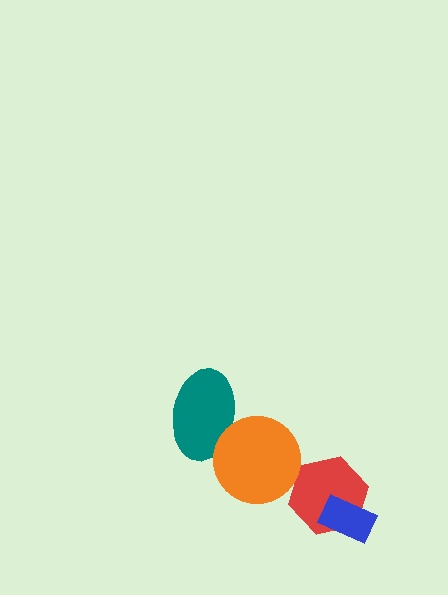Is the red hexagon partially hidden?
Yes, it is partially covered by another shape.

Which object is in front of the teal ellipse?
The orange circle is in front of the teal ellipse.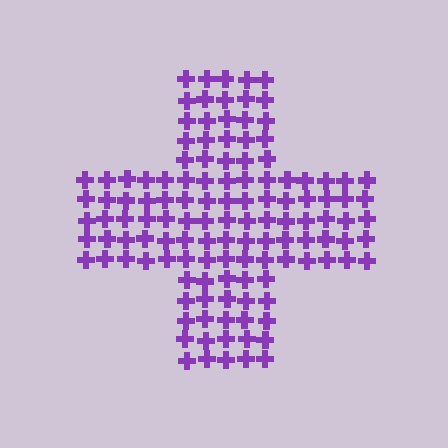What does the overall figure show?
The overall figure shows a cross.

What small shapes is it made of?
It is made of small crosses.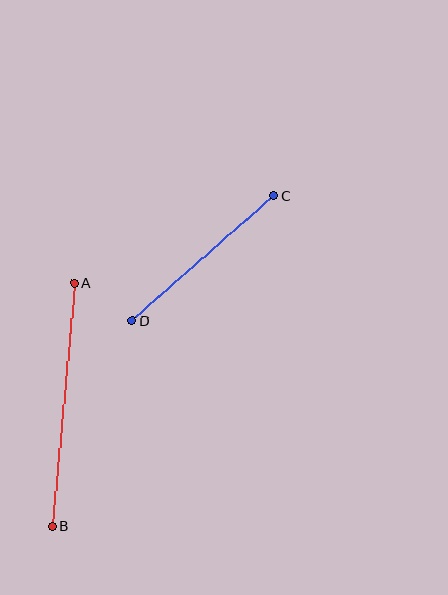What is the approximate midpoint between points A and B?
The midpoint is at approximately (63, 405) pixels.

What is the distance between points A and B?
The distance is approximately 244 pixels.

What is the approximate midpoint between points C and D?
The midpoint is at approximately (203, 258) pixels.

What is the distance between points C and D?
The distance is approximately 189 pixels.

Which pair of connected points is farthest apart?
Points A and B are farthest apart.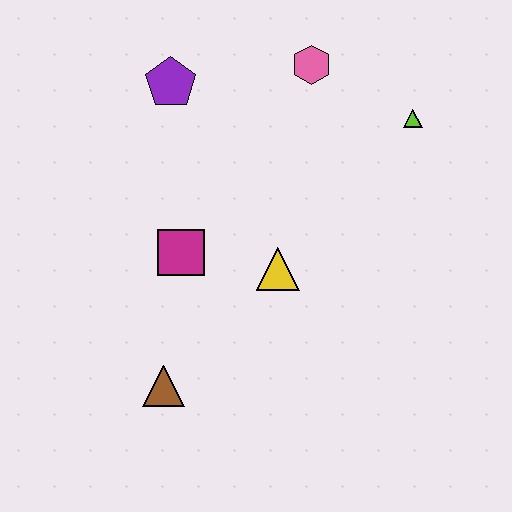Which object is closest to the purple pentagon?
The pink hexagon is closest to the purple pentagon.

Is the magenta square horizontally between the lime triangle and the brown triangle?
Yes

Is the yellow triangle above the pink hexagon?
No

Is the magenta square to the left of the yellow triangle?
Yes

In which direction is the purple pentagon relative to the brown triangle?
The purple pentagon is above the brown triangle.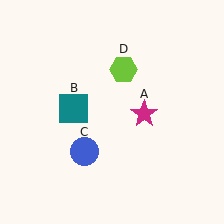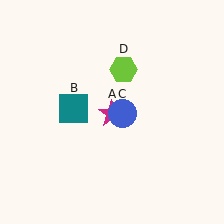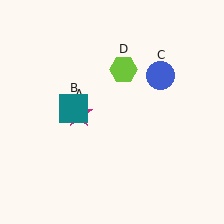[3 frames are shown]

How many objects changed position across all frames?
2 objects changed position: magenta star (object A), blue circle (object C).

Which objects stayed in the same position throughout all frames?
Teal square (object B) and lime hexagon (object D) remained stationary.